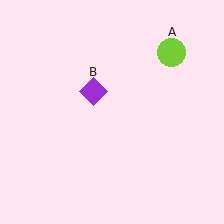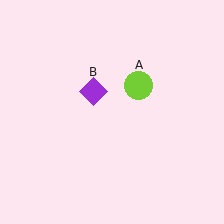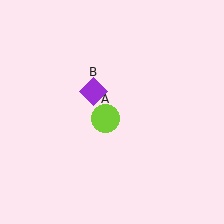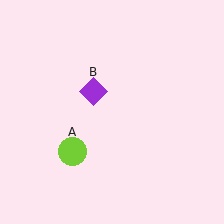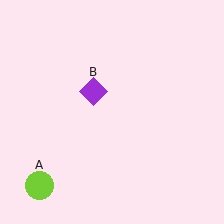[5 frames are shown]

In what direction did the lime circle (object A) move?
The lime circle (object A) moved down and to the left.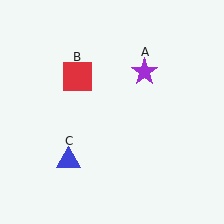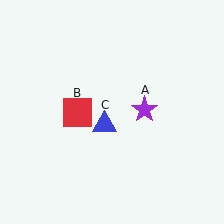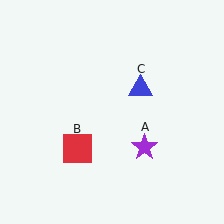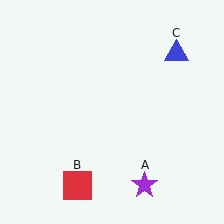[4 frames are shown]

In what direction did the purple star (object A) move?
The purple star (object A) moved down.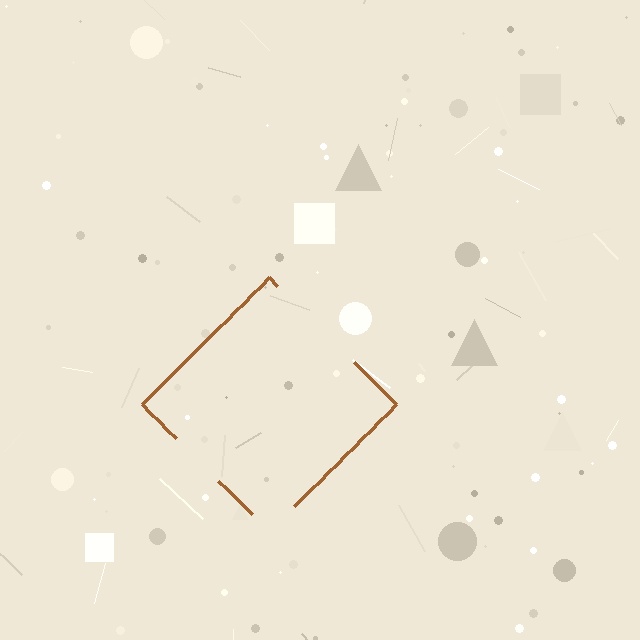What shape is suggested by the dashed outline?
The dashed outline suggests a diamond.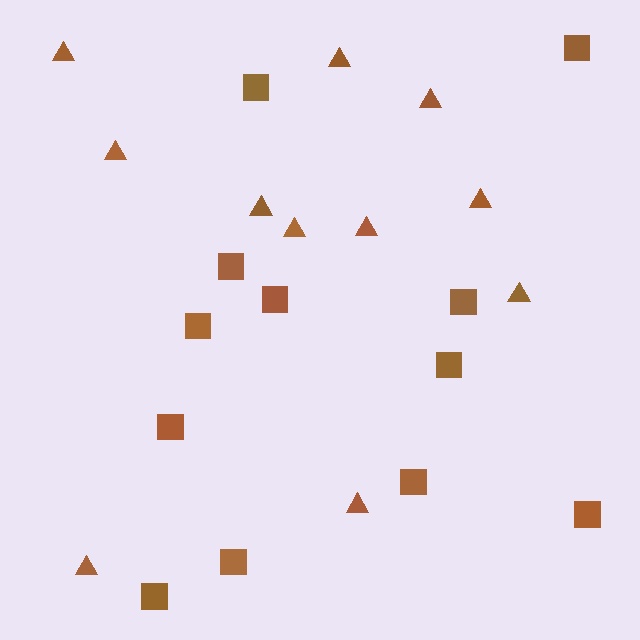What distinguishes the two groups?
There are 2 groups: one group of triangles (11) and one group of squares (12).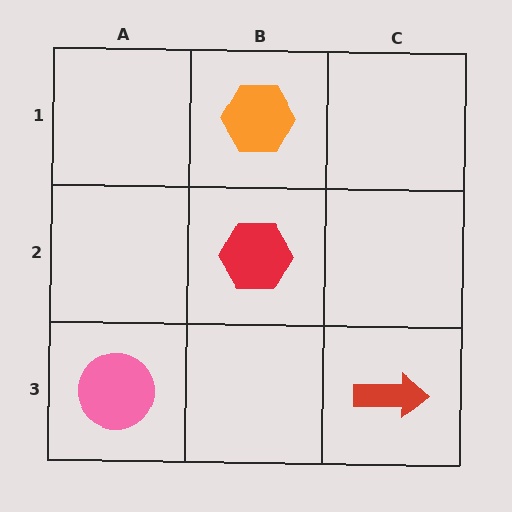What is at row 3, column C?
A red arrow.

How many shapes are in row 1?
1 shape.